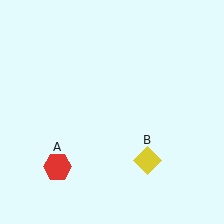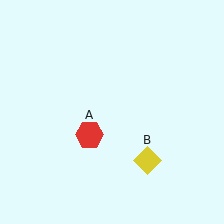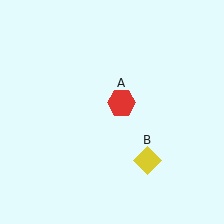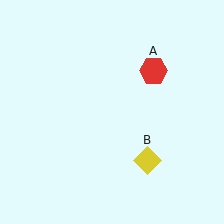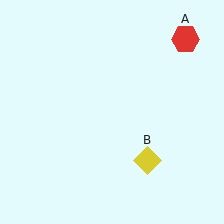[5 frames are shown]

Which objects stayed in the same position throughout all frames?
Yellow diamond (object B) remained stationary.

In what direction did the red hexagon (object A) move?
The red hexagon (object A) moved up and to the right.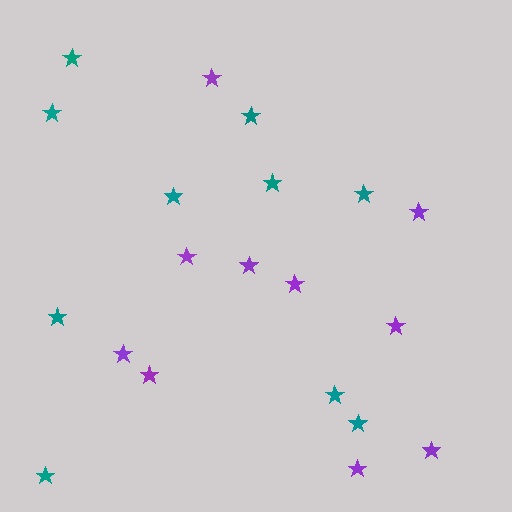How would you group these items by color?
There are 2 groups: one group of purple stars (10) and one group of teal stars (10).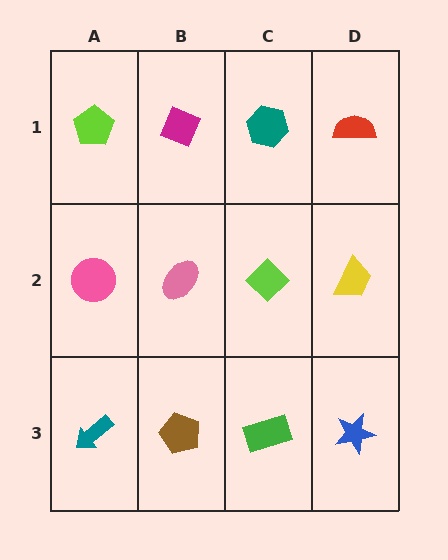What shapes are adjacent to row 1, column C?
A lime diamond (row 2, column C), a magenta diamond (row 1, column B), a red semicircle (row 1, column D).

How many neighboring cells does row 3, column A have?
2.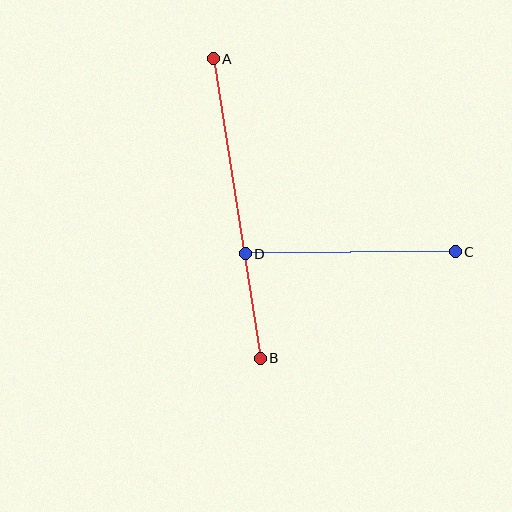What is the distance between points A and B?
The distance is approximately 303 pixels.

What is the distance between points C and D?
The distance is approximately 210 pixels.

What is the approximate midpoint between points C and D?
The midpoint is at approximately (350, 253) pixels.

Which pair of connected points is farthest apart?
Points A and B are farthest apart.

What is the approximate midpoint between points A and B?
The midpoint is at approximately (237, 208) pixels.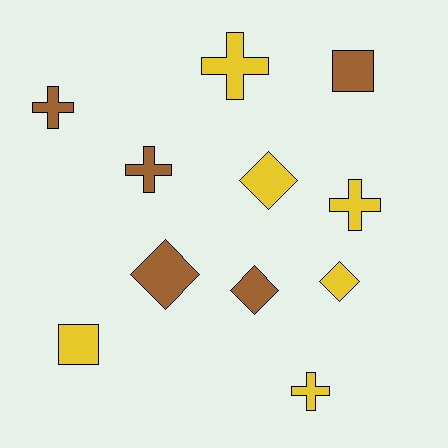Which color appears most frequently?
Yellow, with 6 objects.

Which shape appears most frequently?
Cross, with 5 objects.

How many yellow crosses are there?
There are 3 yellow crosses.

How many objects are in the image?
There are 11 objects.